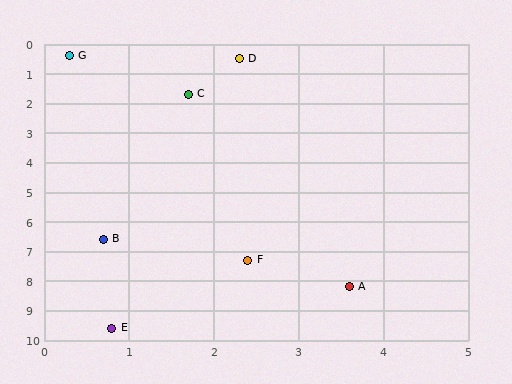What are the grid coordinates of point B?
Point B is at approximately (0.7, 6.6).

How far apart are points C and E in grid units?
Points C and E are about 8.0 grid units apart.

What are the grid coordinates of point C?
Point C is at approximately (1.7, 1.7).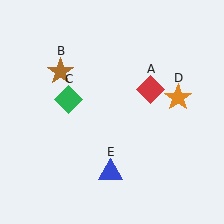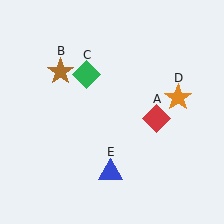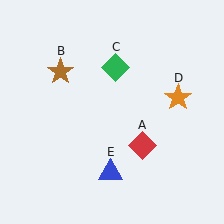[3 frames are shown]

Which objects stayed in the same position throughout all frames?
Brown star (object B) and orange star (object D) and blue triangle (object E) remained stationary.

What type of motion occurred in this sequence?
The red diamond (object A), green diamond (object C) rotated clockwise around the center of the scene.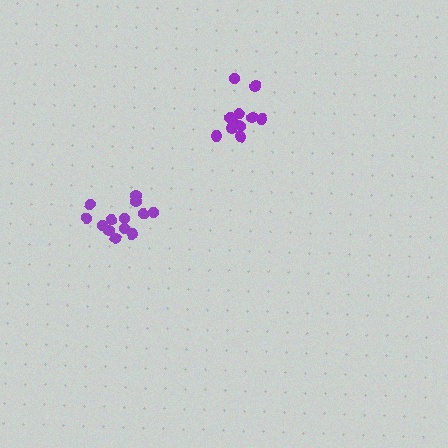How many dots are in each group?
Group 1: 11 dots, Group 2: 13 dots (24 total).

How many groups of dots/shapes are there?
There are 2 groups.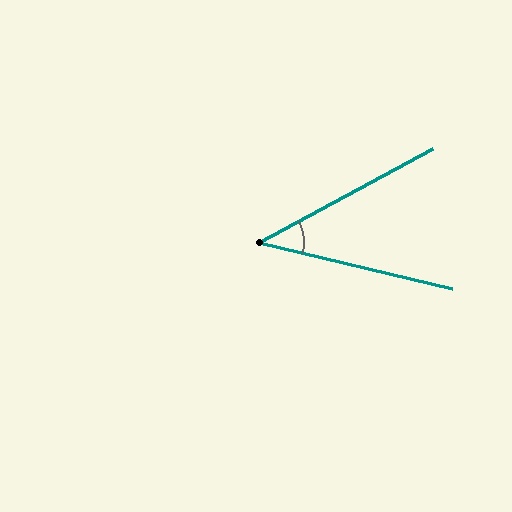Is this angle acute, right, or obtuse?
It is acute.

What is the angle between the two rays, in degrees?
Approximately 42 degrees.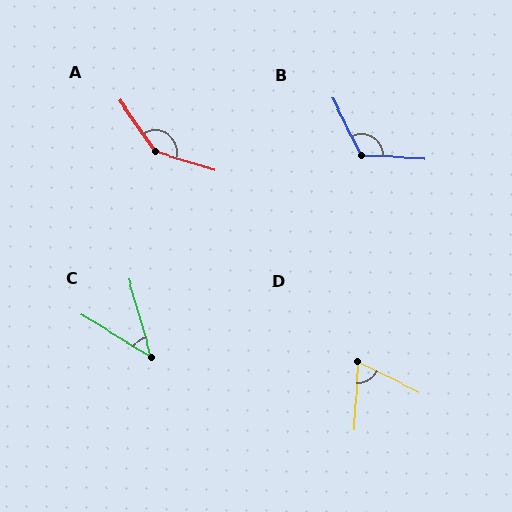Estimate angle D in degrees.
Approximately 67 degrees.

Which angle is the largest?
A, at approximately 141 degrees.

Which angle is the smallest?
C, at approximately 43 degrees.